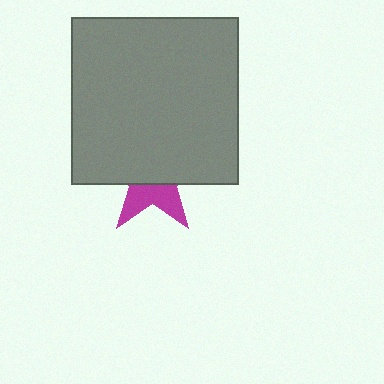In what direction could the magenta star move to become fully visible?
The magenta star could move down. That would shift it out from behind the gray square entirely.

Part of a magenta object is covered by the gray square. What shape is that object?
It is a star.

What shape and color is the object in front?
The object in front is a gray square.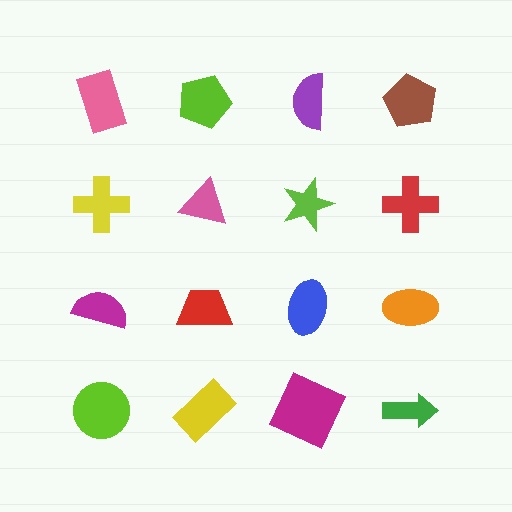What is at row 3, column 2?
A red trapezoid.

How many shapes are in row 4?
4 shapes.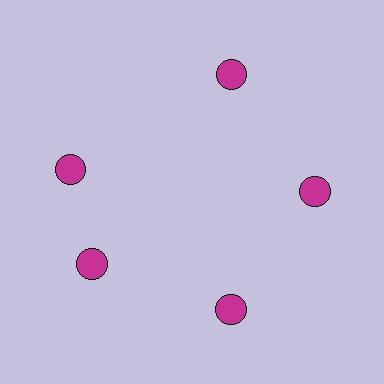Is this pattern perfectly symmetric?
No. The 5 magenta circles are arranged in a ring, but one element near the 10 o'clock position is rotated out of alignment along the ring, breaking the 5-fold rotational symmetry.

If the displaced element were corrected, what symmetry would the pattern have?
It would have 5-fold rotational symmetry — the pattern would map onto itself every 72 degrees.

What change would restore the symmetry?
The symmetry would be restored by rotating it back into even spacing with its neighbors so that all 5 circles sit at equal angles and equal distance from the center.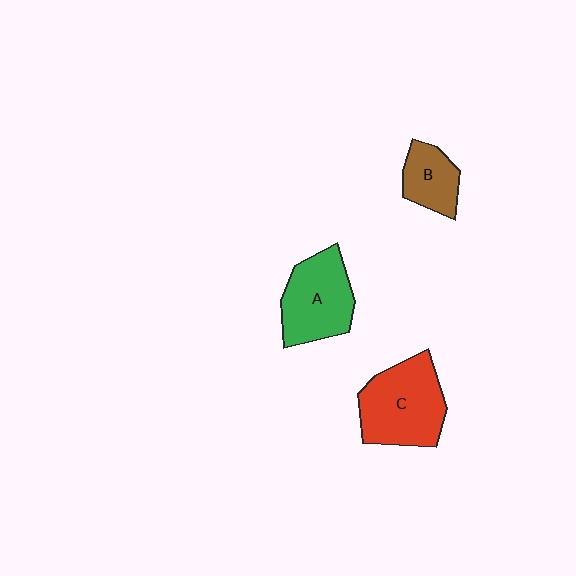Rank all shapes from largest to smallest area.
From largest to smallest: C (red), A (green), B (brown).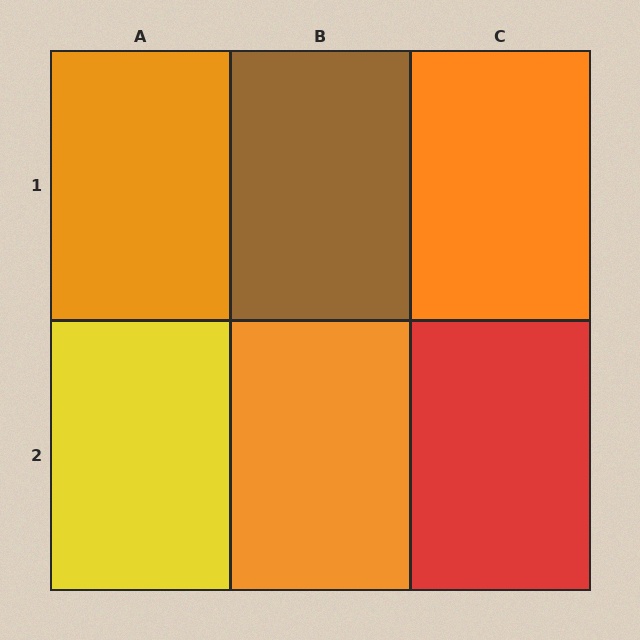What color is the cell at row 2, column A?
Yellow.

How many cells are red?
1 cell is red.